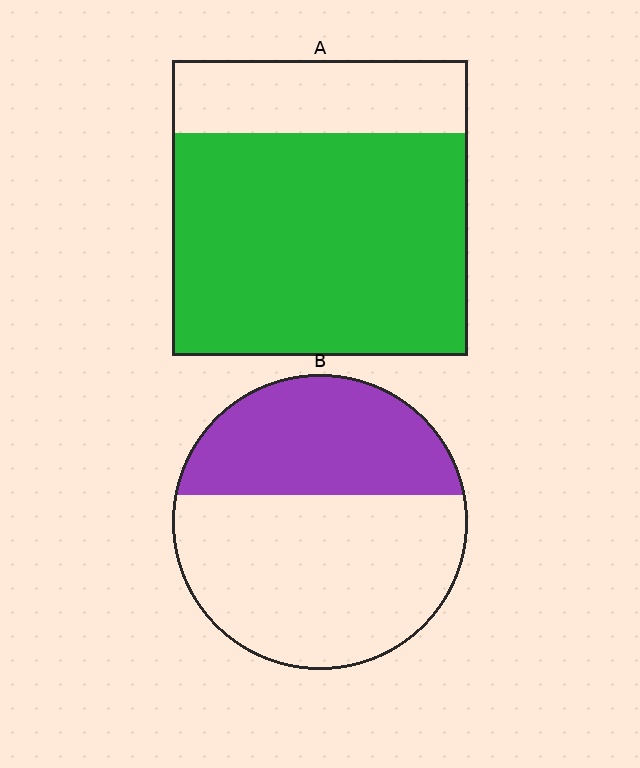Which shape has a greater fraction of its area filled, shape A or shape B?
Shape A.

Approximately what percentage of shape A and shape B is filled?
A is approximately 75% and B is approximately 40%.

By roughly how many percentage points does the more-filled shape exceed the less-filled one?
By roughly 35 percentage points (A over B).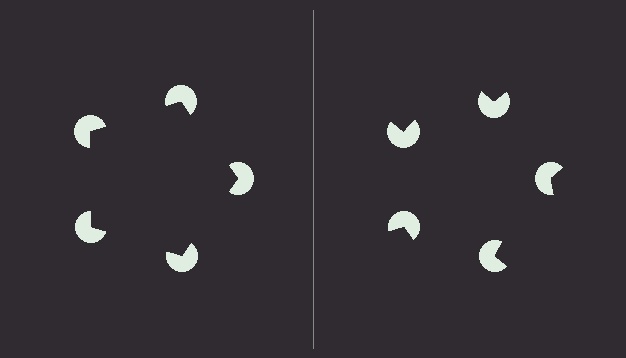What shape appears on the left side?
An illusory pentagon.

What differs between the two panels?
The pac-man discs are positioned identically on both sides; only the wedge orientations differ. On the left they align to a pentagon; on the right they are misaligned.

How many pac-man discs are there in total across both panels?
10 — 5 on each side.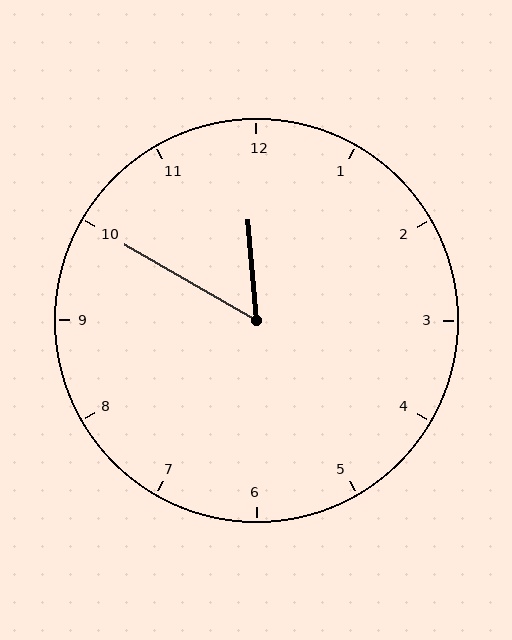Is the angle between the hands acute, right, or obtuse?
It is acute.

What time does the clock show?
11:50.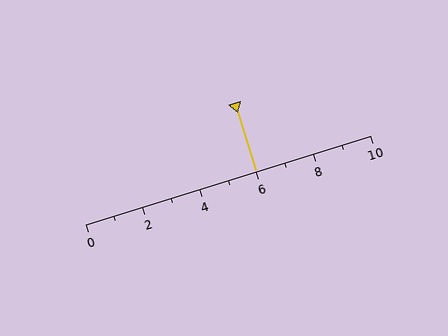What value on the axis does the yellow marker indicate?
The marker indicates approximately 6.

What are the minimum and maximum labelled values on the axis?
The axis runs from 0 to 10.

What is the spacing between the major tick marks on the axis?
The major ticks are spaced 2 apart.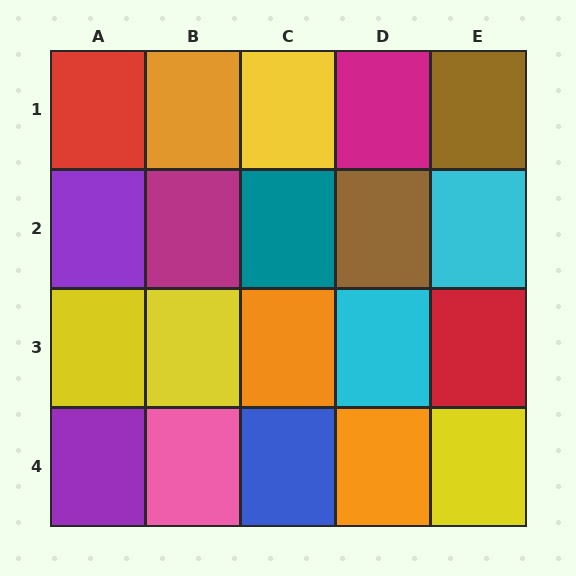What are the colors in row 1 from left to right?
Red, orange, yellow, magenta, brown.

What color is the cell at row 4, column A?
Purple.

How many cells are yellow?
4 cells are yellow.